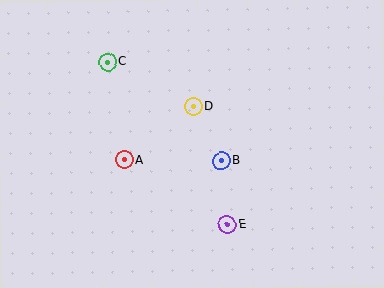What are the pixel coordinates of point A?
Point A is at (124, 160).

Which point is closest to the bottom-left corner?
Point A is closest to the bottom-left corner.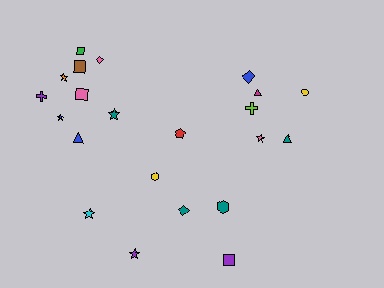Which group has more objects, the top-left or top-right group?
The top-left group.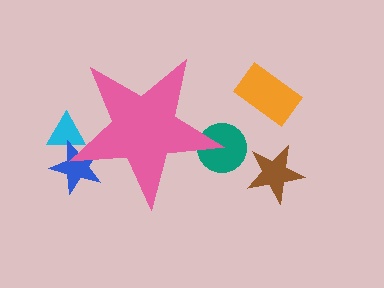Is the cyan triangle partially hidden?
Yes, the cyan triangle is partially hidden behind the pink star.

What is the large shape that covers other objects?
A pink star.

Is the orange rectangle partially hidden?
No, the orange rectangle is fully visible.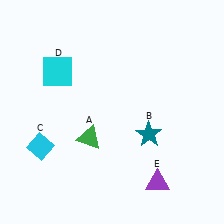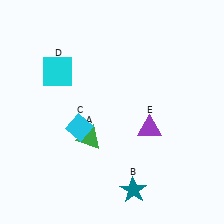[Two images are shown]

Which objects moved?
The objects that moved are: the teal star (B), the cyan diamond (C), the purple triangle (E).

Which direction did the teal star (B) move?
The teal star (B) moved down.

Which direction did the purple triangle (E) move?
The purple triangle (E) moved up.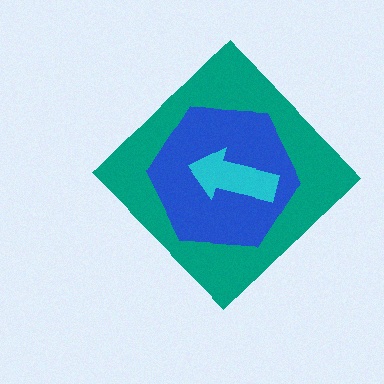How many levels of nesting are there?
3.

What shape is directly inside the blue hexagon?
The cyan arrow.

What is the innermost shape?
The cyan arrow.